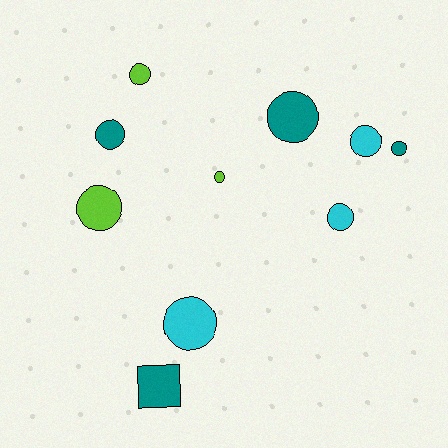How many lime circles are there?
There are 3 lime circles.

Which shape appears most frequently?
Circle, with 9 objects.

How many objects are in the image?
There are 10 objects.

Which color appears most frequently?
Teal, with 4 objects.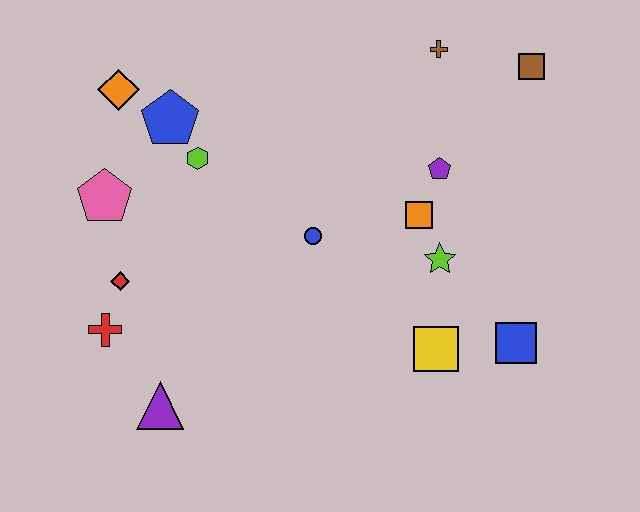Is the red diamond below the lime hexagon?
Yes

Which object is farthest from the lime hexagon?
The blue square is farthest from the lime hexagon.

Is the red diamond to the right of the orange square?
No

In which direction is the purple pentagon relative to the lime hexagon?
The purple pentagon is to the right of the lime hexagon.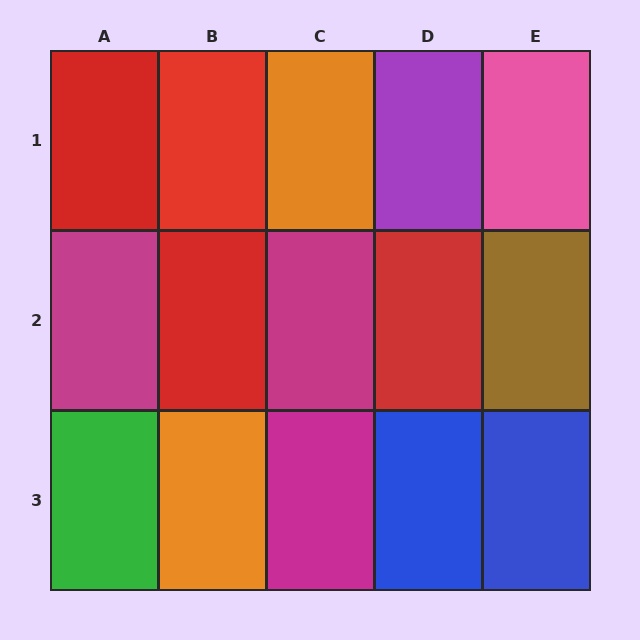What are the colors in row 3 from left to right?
Green, orange, magenta, blue, blue.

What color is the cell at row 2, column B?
Red.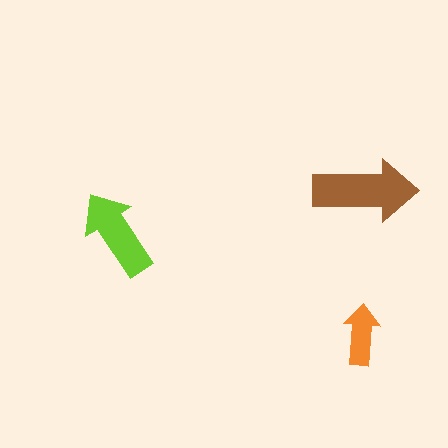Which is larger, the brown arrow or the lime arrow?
The brown one.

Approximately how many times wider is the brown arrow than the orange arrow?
About 1.5 times wider.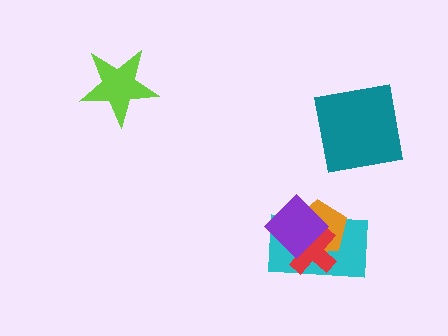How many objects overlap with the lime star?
0 objects overlap with the lime star.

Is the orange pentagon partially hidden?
Yes, it is partially covered by another shape.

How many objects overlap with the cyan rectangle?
3 objects overlap with the cyan rectangle.